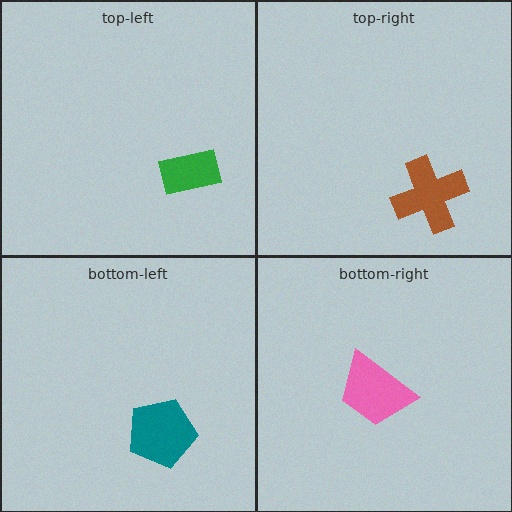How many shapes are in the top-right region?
1.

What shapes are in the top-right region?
The brown cross.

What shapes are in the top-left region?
The green rectangle.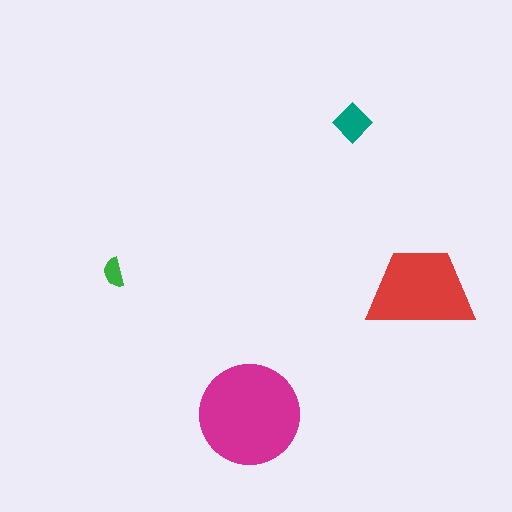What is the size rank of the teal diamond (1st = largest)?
3rd.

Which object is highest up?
The teal diamond is topmost.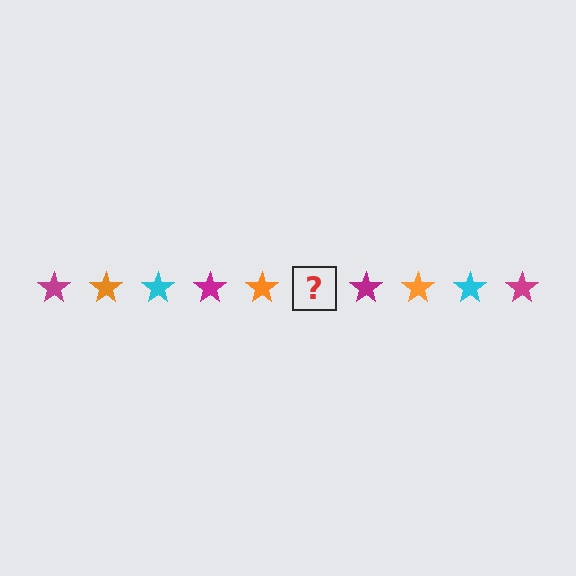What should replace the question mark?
The question mark should be replaced with a cyan star.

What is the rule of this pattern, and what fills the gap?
The rule is that the pattern cycles through magenta, orange, cyan stars. The gap should be filled with a cyan star.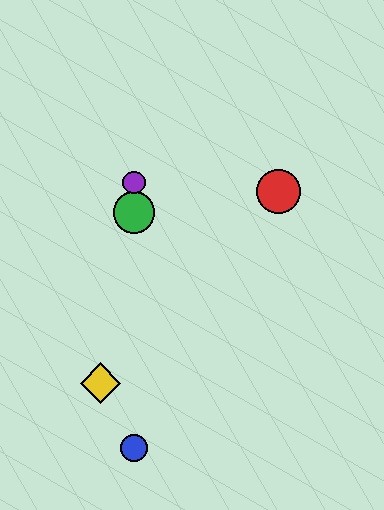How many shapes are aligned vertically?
3 shapes (the blue circle, the green circle, the purple circle) are aligned vertically.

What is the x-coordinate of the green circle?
The green circle is at x≈134.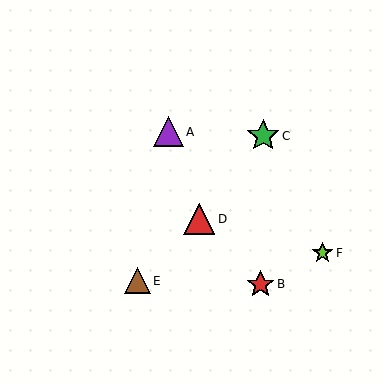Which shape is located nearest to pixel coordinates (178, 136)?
The purple triangle (labeled A) at (168, 132) is nearest to that location.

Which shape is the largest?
The green star (labeled C) is the largest.